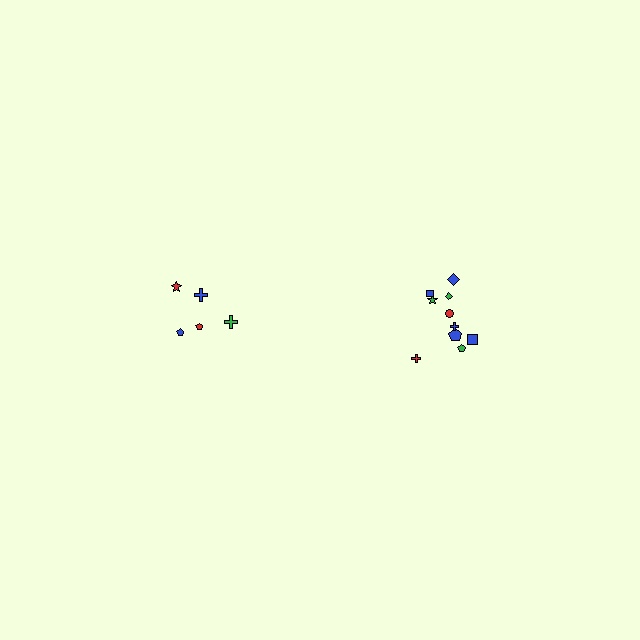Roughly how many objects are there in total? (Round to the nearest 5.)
Roughly 15 objects in total.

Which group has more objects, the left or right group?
The right group.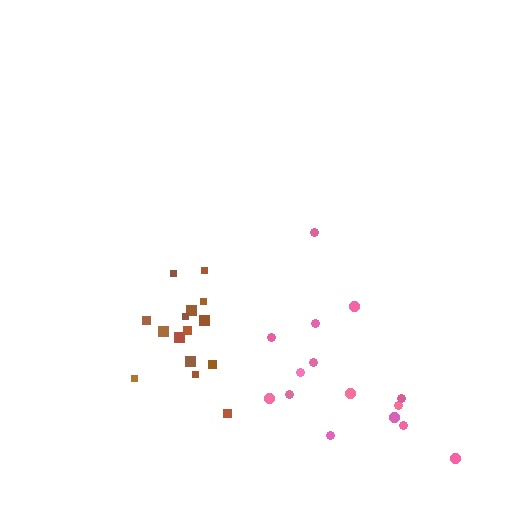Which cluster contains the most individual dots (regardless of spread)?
Brown (15).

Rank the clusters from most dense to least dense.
brown, pink.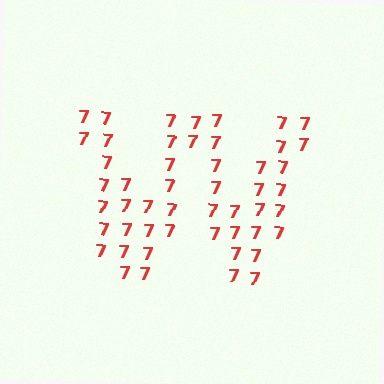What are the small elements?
The small elements are digit 7's.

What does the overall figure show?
The overall figure shows the letter W.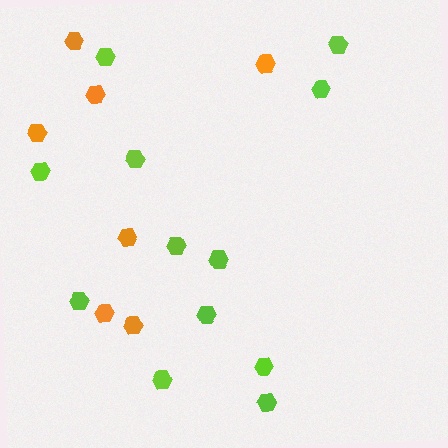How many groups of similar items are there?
There are 2 groups: one group of orange hexagons (7) and one group of lime hexagons (12).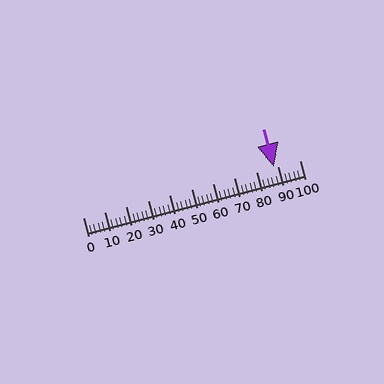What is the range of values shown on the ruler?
The ruler shows values from 0 to 100.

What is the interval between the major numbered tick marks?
The major tick marks are spaced 10 units apart.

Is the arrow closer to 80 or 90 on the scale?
The arrow is closer to 90.